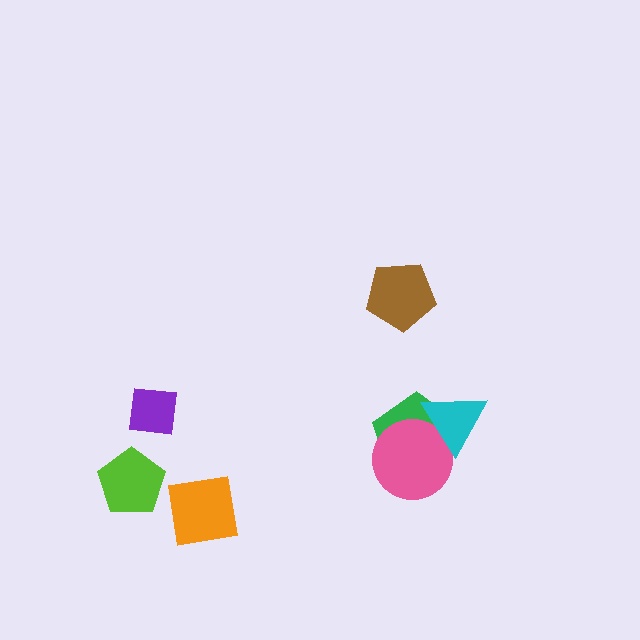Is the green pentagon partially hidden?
Yes, it is partially covered by another shape.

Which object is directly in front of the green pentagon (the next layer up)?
The pink circle is directly in front of the green pentagon.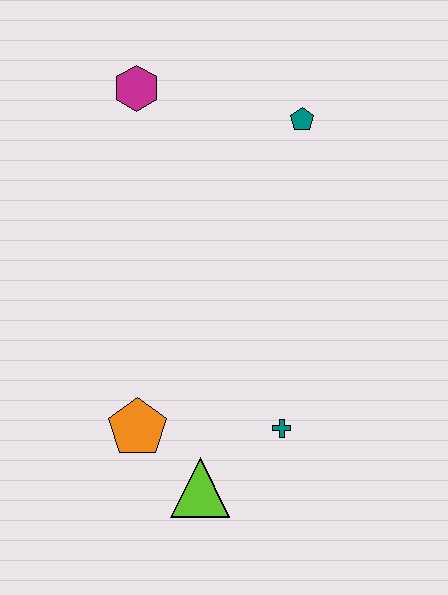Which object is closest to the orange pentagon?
The lime triangle is closest to the orange pentagon.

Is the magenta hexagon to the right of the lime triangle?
No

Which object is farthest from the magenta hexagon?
The lime triangle is farthest from the magenta hexagon.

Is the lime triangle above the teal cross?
No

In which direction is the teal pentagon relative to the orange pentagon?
The teal pentagon is above the orange pentagon.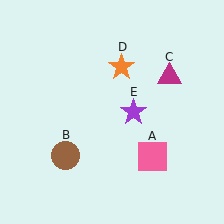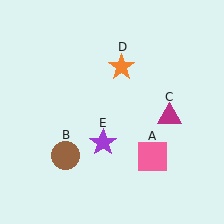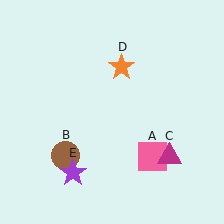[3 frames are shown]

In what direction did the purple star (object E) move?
The purple star (object E) moved down and to the left.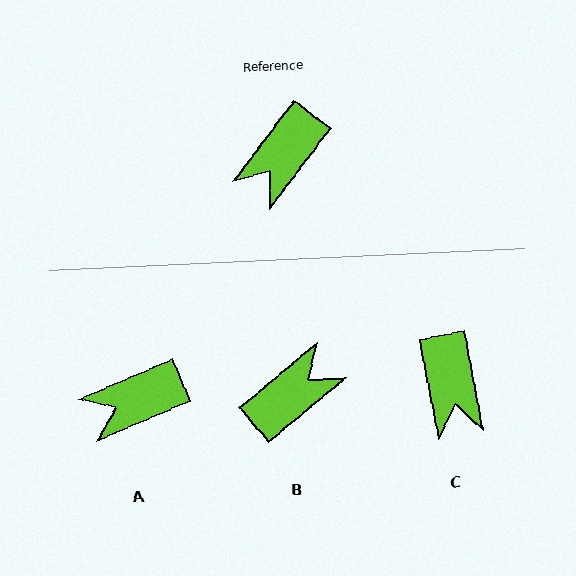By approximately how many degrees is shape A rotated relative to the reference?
Approximately 30 degrees clockwise.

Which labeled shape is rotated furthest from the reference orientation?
B, about 167 degrees away.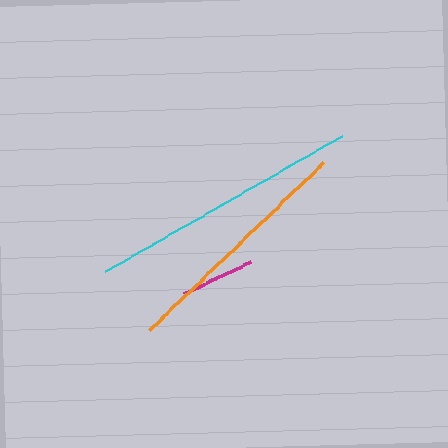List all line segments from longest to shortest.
From longest to shortest: cyan, orange, magenta.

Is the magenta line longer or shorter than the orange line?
The orange line is longer than the magenta line.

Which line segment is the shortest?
The magenta line is the shortest at approximately 74 pixels.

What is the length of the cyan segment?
The cyan segment is approximately 273 pixels long.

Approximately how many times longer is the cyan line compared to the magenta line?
The cyan line is approximately 3.7 times the length of the magenta line.